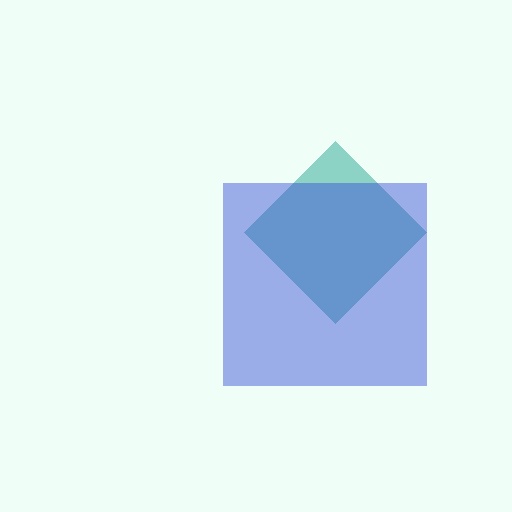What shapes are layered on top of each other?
The layered shapes are: a teal diamond, a blue square.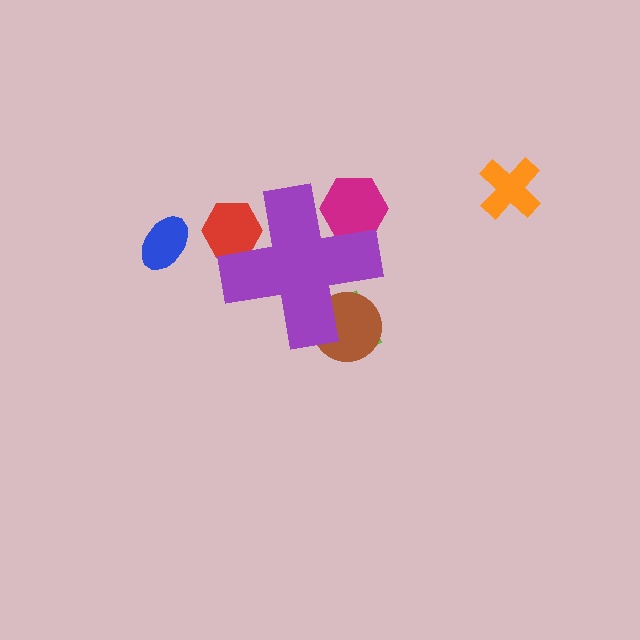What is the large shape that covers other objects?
A purple cross.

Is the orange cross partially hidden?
No, the orange cross is fully visible.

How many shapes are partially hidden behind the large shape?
4 shapes are partially hidden.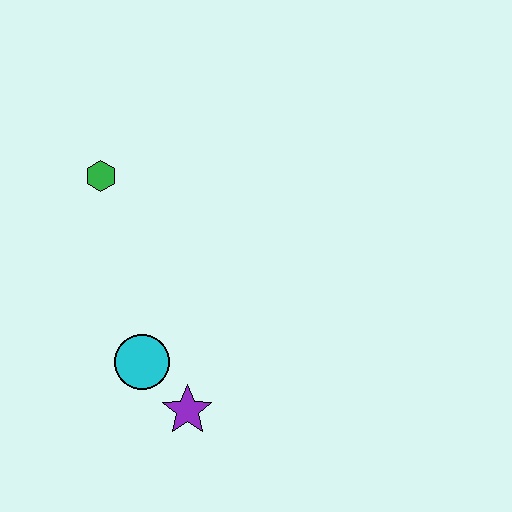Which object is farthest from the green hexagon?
The purple star is farthest from the green hexagon.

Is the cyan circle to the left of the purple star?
Yes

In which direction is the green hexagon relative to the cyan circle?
The green hexagon is above the cyan circle.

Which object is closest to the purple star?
The cyan circle is closest to the purple star.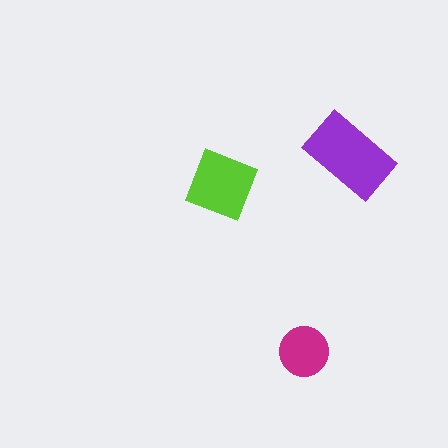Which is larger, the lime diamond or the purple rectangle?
The purple rectangle.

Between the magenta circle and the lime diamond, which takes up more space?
The lime diamond.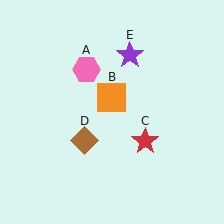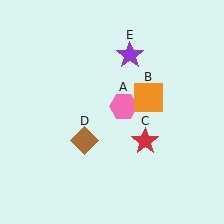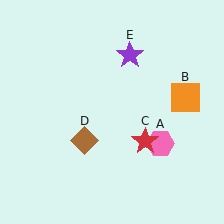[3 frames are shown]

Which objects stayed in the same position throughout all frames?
Red star (object C) and brown diamond (object D) and purple star (object E) remained stationary.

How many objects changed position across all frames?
2 objects changed position: pink hexagon (object A), orange square (object B).